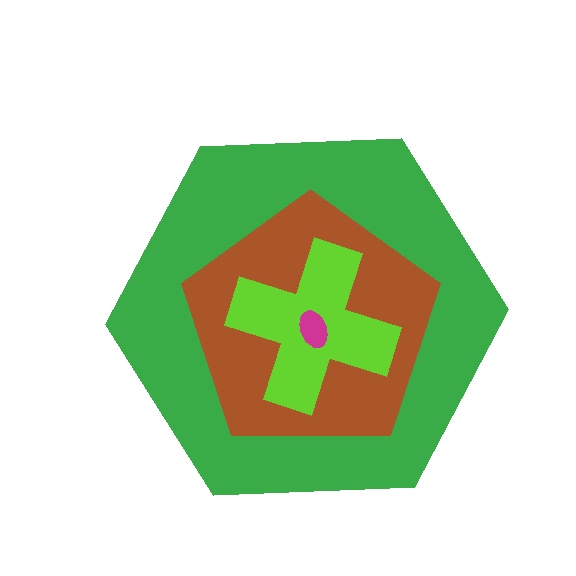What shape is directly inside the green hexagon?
The brown pentagon.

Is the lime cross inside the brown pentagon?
Yes.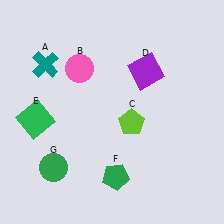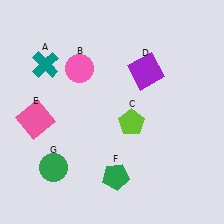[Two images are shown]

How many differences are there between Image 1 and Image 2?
There is 1 difference between the two images.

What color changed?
The square (E) changed from green in Image 1 to pink in Image 2.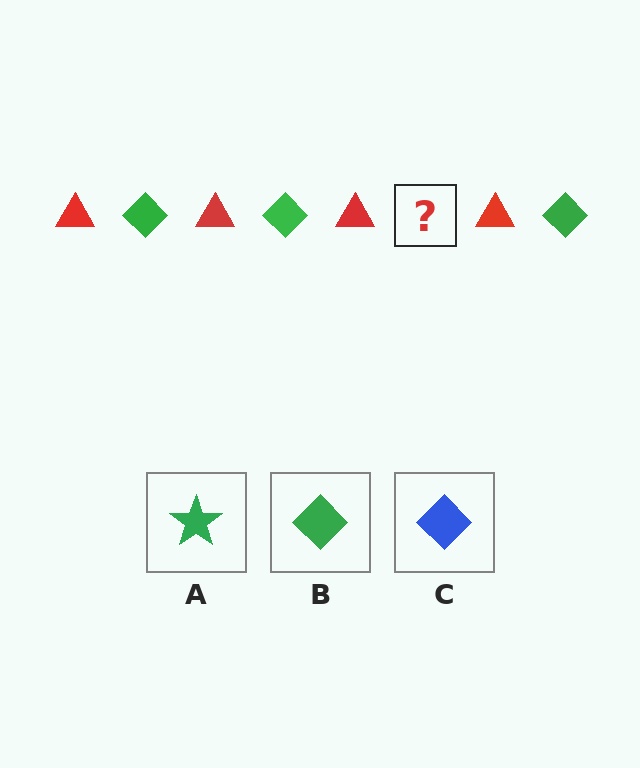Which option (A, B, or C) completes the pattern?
B.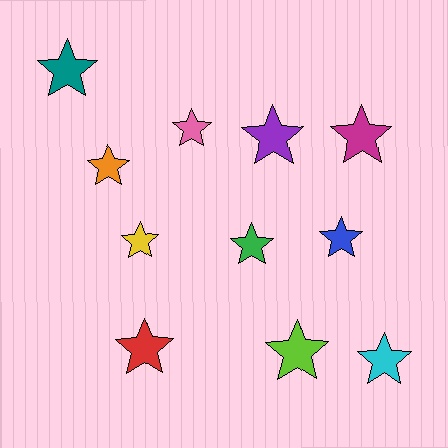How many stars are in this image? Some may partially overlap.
There are 11 stars.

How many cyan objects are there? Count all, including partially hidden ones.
There is 1 cyan object.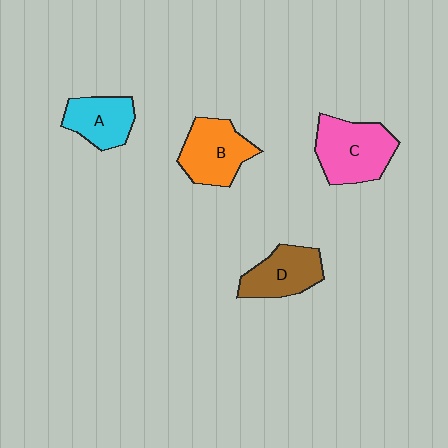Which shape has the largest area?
Shape C (pink).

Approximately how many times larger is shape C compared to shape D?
Approximately 1.3 times.